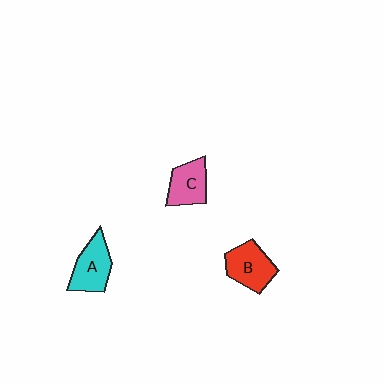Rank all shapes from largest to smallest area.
From largest to smallest: B (red), A (cyan), C (pink).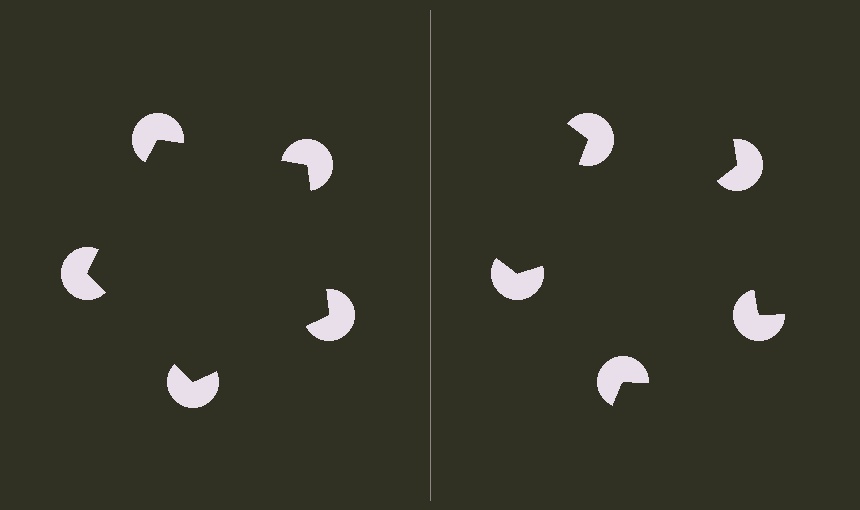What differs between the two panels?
The pac-man discs are positioned identically on both sides; only the wedge orientations differ. On the left they align to a pentagon; on the right they are misaligned.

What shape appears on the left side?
An illusory pentagon.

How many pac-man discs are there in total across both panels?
10 — 5 on each side.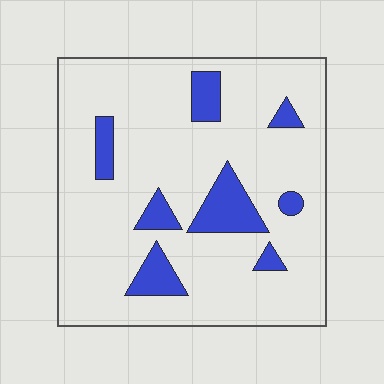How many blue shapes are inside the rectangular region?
8.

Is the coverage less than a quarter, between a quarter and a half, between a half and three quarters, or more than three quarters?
Less than a quarter.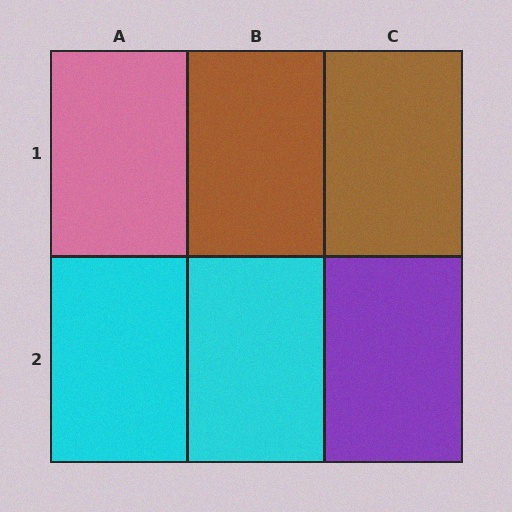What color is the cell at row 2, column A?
Cyan.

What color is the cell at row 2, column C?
Purple.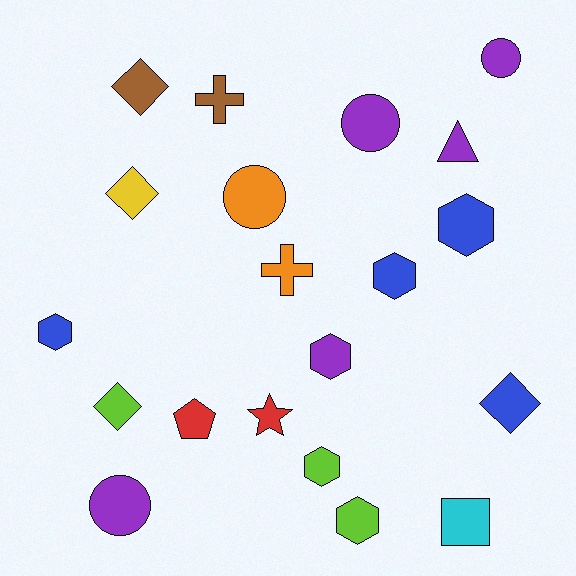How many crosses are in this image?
There are 2 crosses.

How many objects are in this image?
There are 20 objects.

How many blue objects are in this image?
There are 4 blue objects.